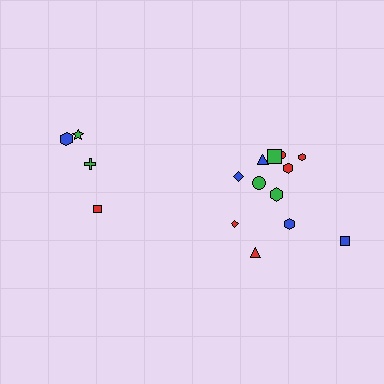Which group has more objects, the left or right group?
The right group.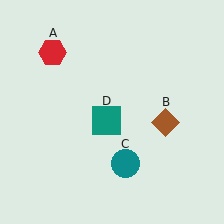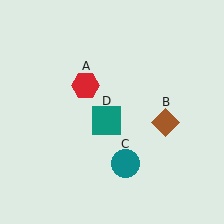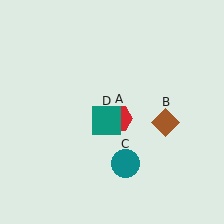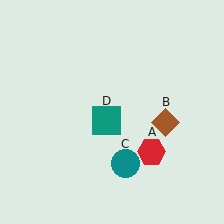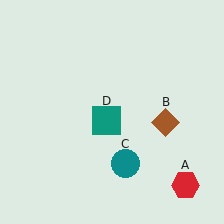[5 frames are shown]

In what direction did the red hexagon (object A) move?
The red hexagon (object A) moved down and to the right.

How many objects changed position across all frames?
1 object changed position: red hexagon (object A).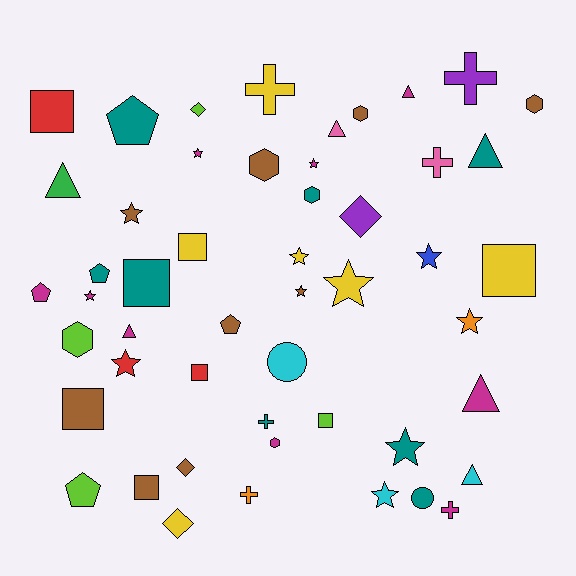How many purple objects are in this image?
There are 2 purple objects.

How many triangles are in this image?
There are 7 triangles.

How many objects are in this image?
There are 50 objects.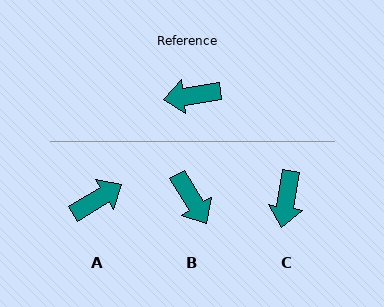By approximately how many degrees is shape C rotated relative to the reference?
Approximately 72 degrees counter-clockwise.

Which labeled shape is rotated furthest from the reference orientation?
A, about 157 degrees away.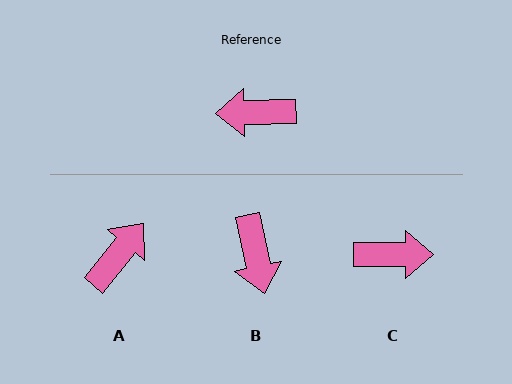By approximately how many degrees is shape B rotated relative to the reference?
Approximately 101 degrees counter-clockwise.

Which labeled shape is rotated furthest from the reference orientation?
C, about 179 degrees away.